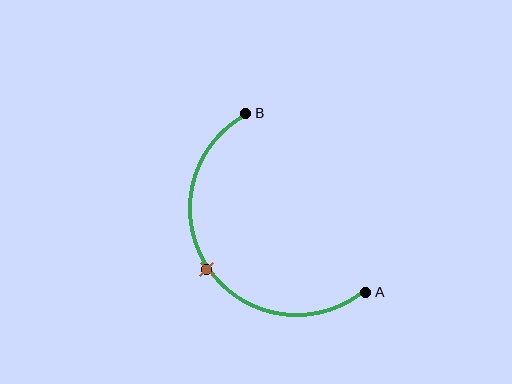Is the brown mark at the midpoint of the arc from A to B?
Yes. The brown mark lies on the arc at equal arc-length from both A and B — it is the arc midpoint.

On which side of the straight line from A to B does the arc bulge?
The arc bulges below and to the left of the straight line connecting A and B.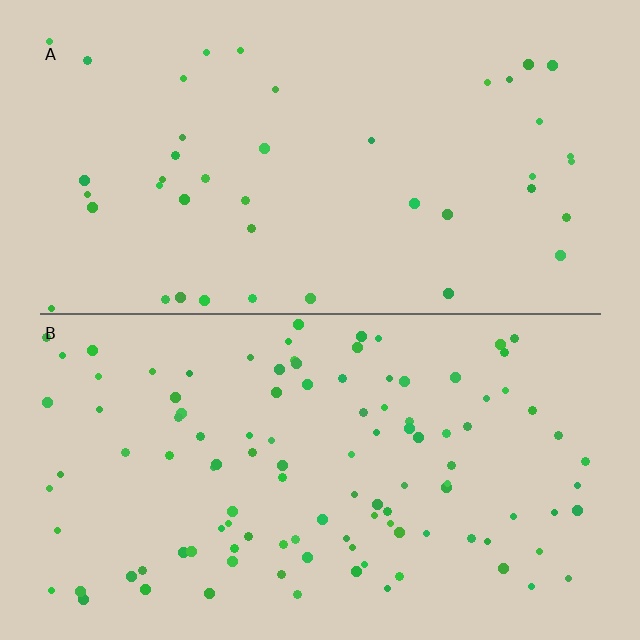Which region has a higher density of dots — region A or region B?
B (the bottom).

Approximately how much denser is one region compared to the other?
Approximately 2.5× — region B over region A.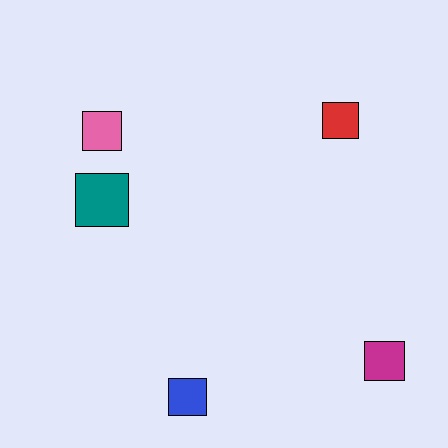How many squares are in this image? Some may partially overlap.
There are 5 squares.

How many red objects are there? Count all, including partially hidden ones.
There is 1 red object.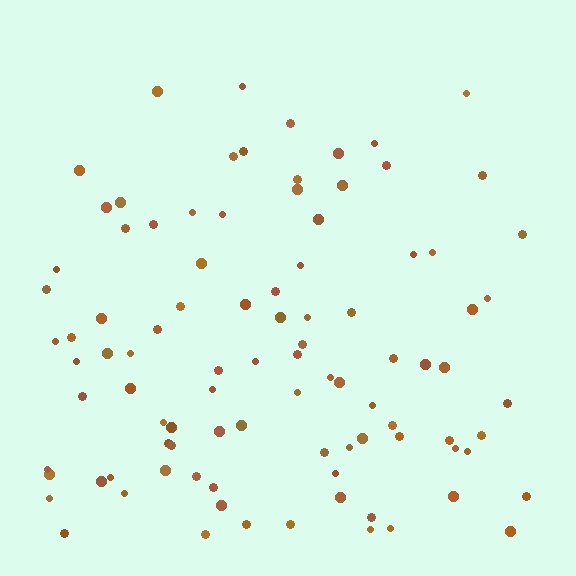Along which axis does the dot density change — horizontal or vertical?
Vertical.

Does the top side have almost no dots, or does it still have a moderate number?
Still a moderate number, just noticeably fewer than the bottom.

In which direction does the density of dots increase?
From top to bottom, with the bottom side densest.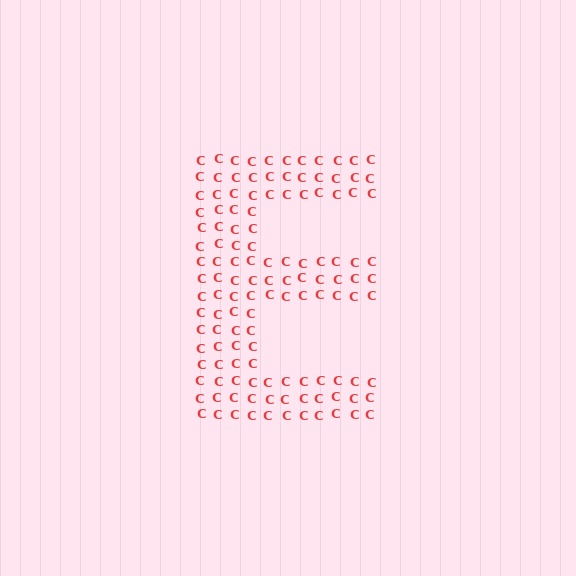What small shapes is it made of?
It is made of small letter C's.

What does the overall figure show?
The overall figure shows the letter E.